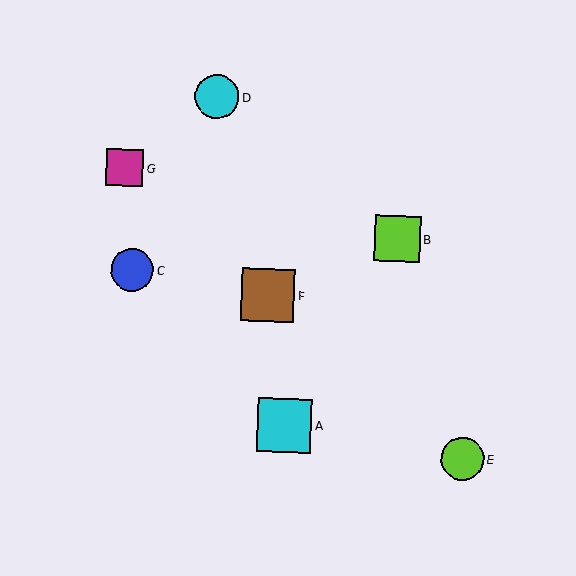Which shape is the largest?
The cyan square (labeled A) is the largest.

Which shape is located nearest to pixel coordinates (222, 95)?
The cyan circle (labeled D) at (217, 97) is nearest to that location.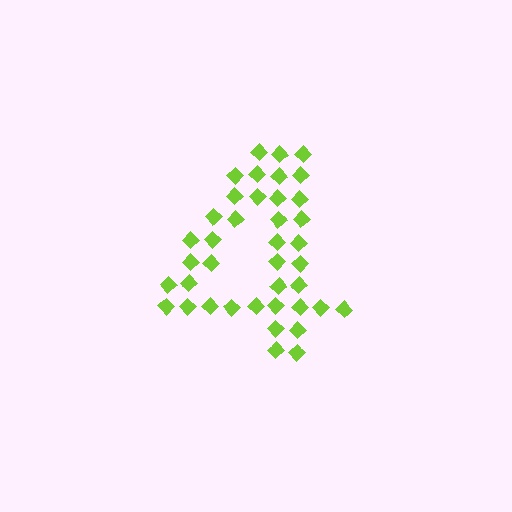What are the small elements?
The small elements are diamonds.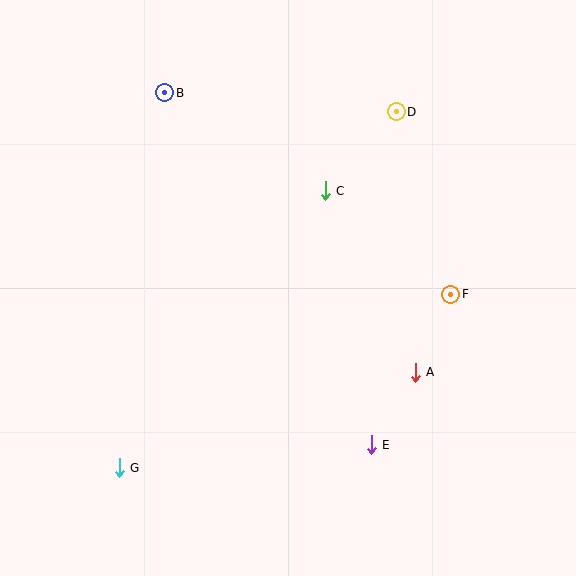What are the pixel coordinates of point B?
Point B is at (165, 93).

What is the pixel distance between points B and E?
The distance between B and E is 408 pixels.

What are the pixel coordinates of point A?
Point A is at (415, 372).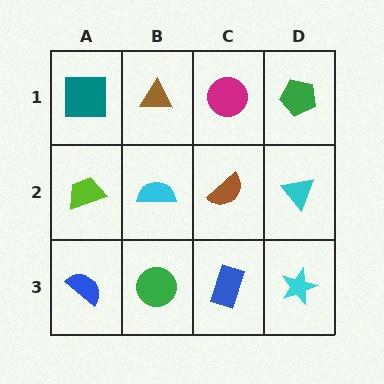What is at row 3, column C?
A blue rectangle.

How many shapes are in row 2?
4 shapes.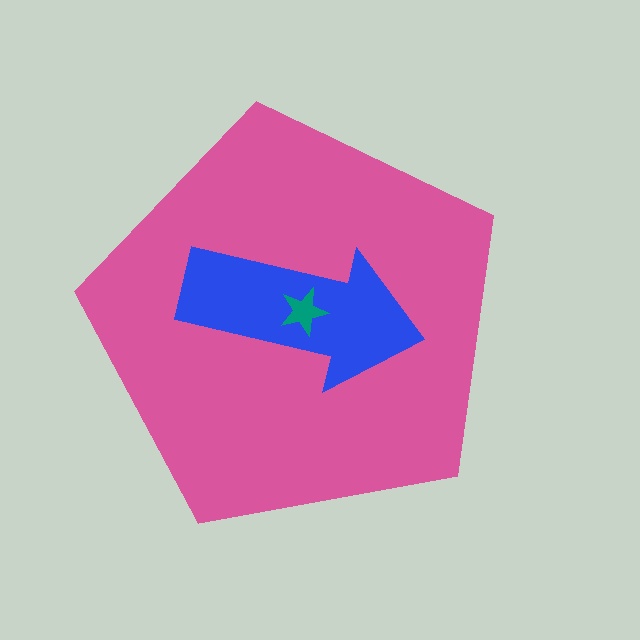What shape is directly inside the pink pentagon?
The blue arrow.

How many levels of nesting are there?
3.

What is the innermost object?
The teal star.